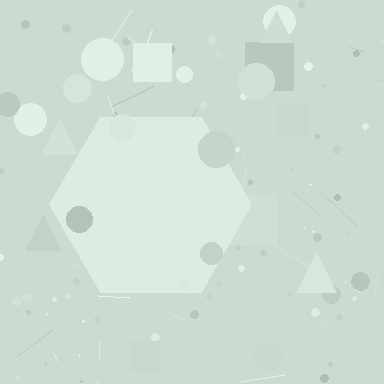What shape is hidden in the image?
A hexagon is hidden in the image.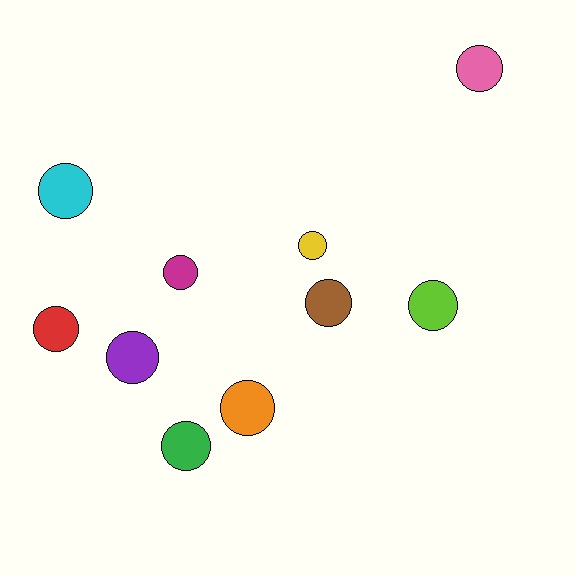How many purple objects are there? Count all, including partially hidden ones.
There is 1 purple object.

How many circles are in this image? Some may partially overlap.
There are 10 circles.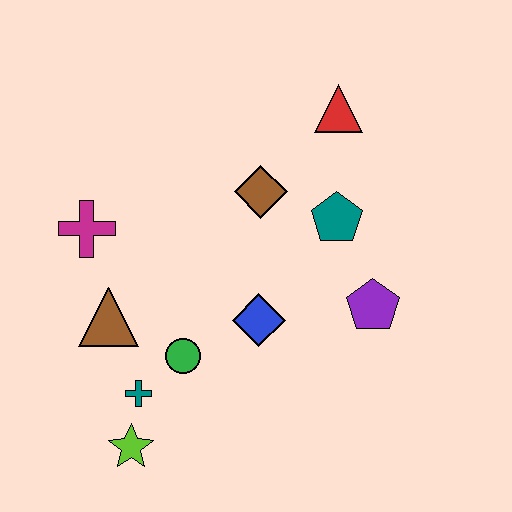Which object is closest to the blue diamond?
The green circle is closest to the blue diamond.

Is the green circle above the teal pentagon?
No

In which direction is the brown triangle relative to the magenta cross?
The brown triangle is below the magenta cross.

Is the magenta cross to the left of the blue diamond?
Yes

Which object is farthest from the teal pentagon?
The lime star is farthest from the teal pentagon.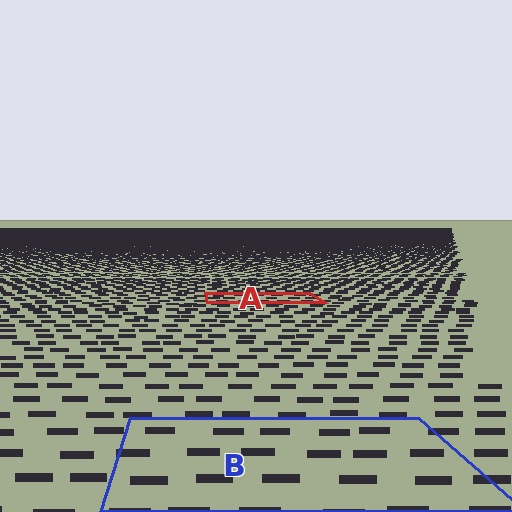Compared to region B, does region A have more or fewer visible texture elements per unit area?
Region A has more texture elements per unit area — they are packed more densely because it is farther away.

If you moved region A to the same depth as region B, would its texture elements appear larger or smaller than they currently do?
They would appear larger. At a closer depth, the same texture elements are projected at a bigger on-screen size.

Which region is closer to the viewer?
Region B is closer. The texture elements there are larger and more spread out.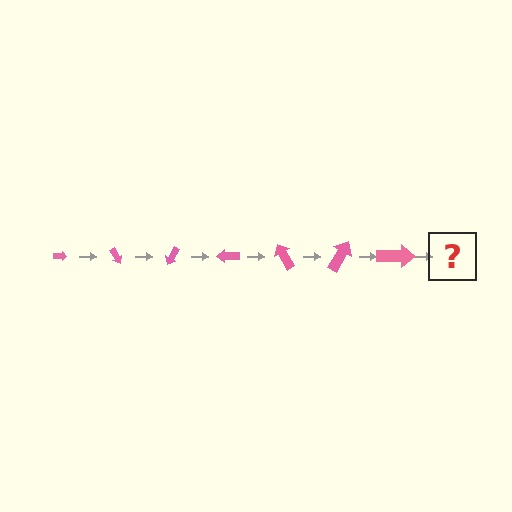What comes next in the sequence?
The next element should be an arrow, larger than the previous one and rotated 420 degrees from the start.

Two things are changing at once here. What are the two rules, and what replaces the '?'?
The two rules are that the arrow grows larger each step and it rotates 60 degrees each step. The '?' should be an arrow, larger than the previous one and rotated 420 degrees from the start.